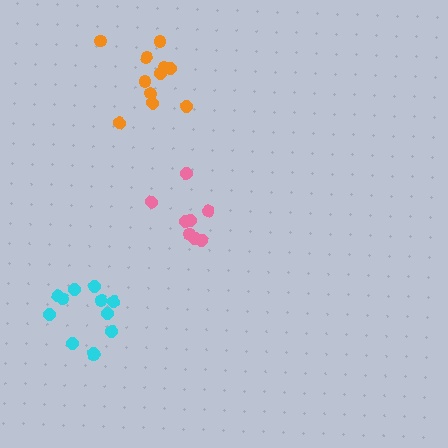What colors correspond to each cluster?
The clusters are colored: orange, pink, cyan.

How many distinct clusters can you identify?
There are 3 distinct clusters.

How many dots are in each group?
Group 1: 11 dots, Group 2: 8 dots, Group 3: 12 dots (31 total).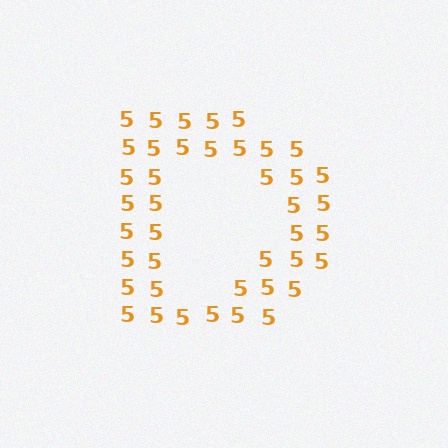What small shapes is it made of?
It is made of small digit 5's.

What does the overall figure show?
The overall figure shows the letter D.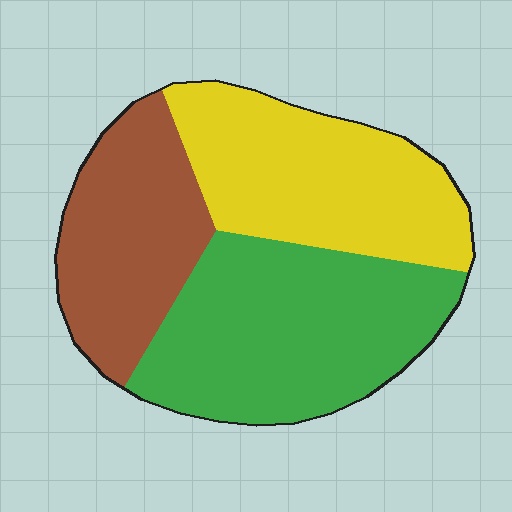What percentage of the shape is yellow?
Yellow covers about 35% of the shape.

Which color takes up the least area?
Brown, at roughly 25%.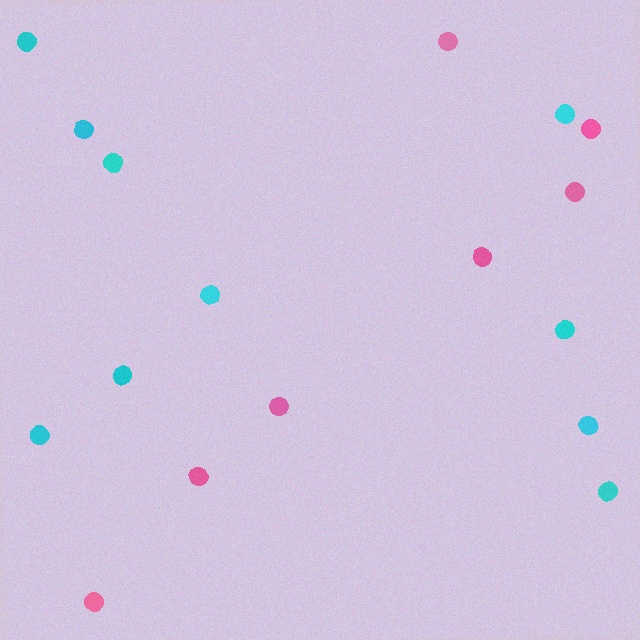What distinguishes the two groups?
There are 2 groups: one group of pink circles (7) and one group of cyan circles (10).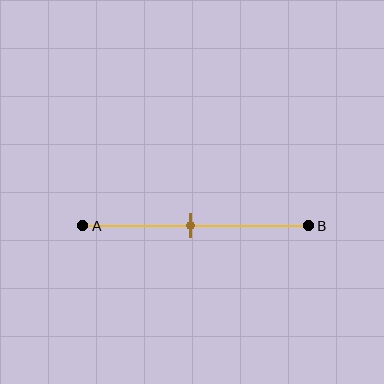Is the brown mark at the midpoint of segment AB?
Yes, the mark is approximately at the midpoint.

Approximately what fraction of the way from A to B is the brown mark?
The brown mark is approximately 50% of the way from A to B.